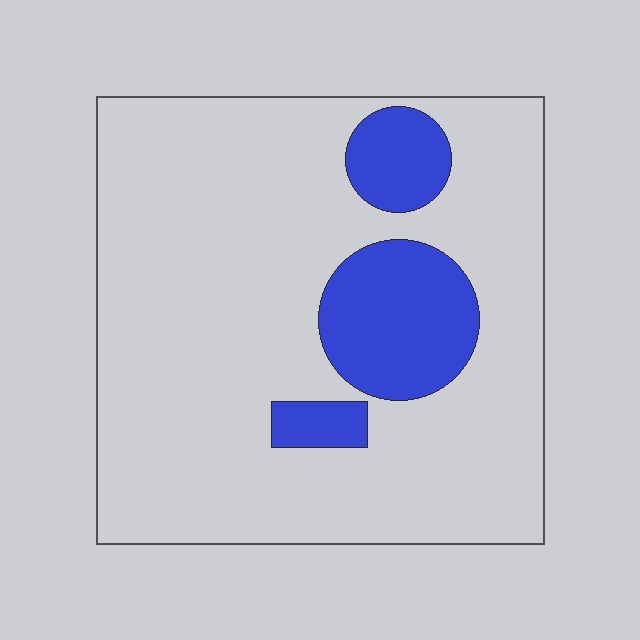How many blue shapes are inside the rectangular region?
3.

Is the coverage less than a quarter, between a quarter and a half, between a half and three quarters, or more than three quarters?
Less than a quarter.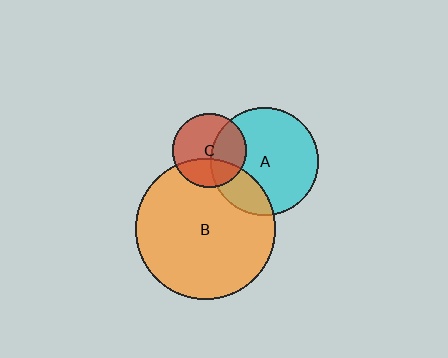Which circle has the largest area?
Circle B (orange).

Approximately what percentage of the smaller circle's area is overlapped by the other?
Approximately 20%.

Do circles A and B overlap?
Yes.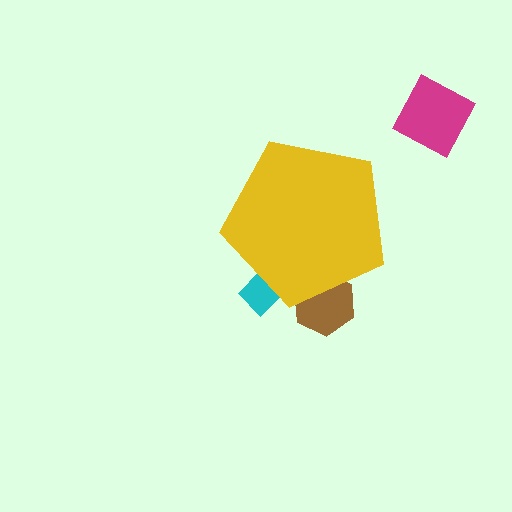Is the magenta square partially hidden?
No, the magenta square is fully visible.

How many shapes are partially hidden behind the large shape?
2 shapes are partially hidden.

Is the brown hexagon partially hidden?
Yes, the brown hexagon is partially hidden behind the yellow pentagon.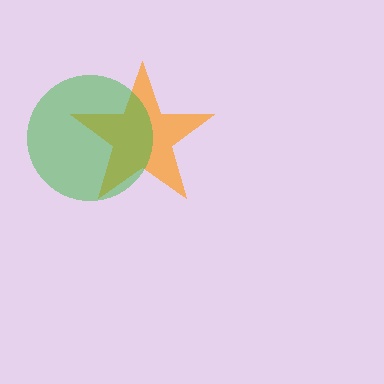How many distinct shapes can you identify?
There are 2 distinct shapes: an orange star, a green circle.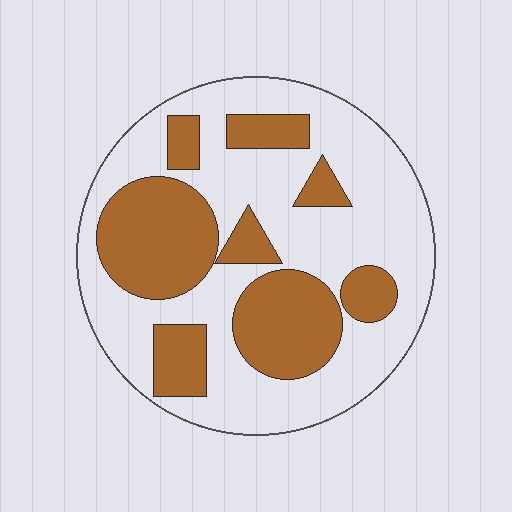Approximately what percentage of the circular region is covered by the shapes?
Approximately 35%.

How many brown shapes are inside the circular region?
8.